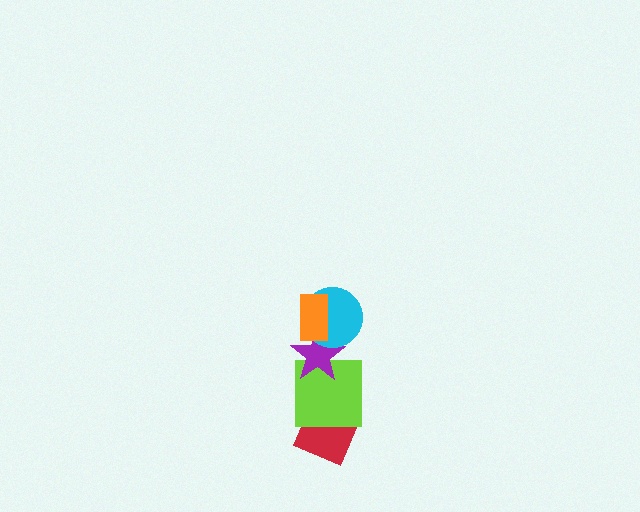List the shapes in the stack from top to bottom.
From top to bottom: the orange rectangle, the cyan circle, the purple star, the lime square, the red diamond.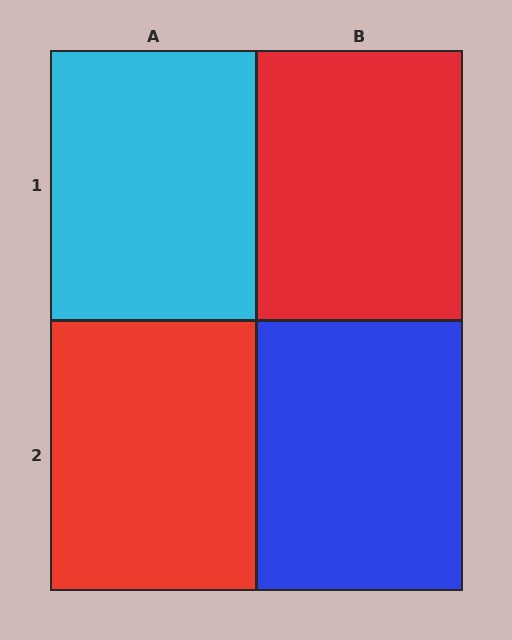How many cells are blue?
1 cell is blue.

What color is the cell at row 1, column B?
Red.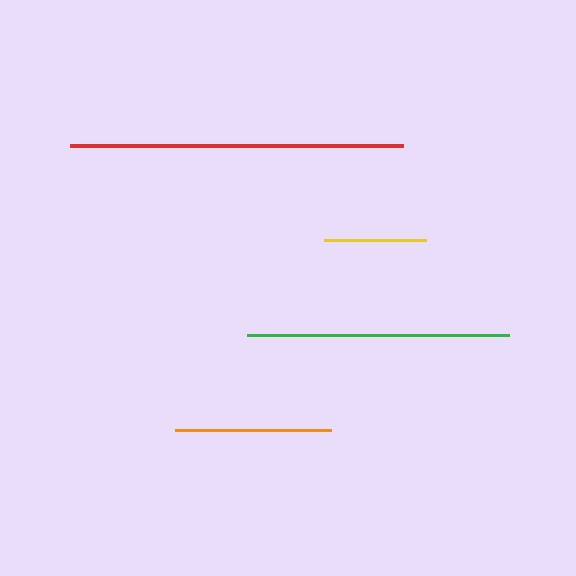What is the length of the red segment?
The red segment is approximately 333 pixels long.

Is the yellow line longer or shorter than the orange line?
The orange line is longer than the yellow line.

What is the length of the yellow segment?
The yellow segment is approximately 103 pixels long.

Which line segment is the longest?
The red line is the longest at approximately 333 pixels.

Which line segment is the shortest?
The yellow line is the shortest at approximately 103 pixels.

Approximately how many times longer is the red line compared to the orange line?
The red line is approximately 2.1 times the length of the orange line.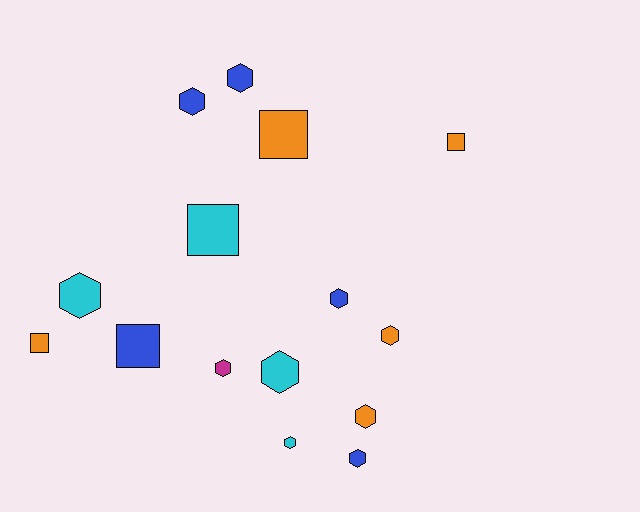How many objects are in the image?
There are 15 objects.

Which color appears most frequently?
Orange, with 5 objects.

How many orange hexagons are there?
There are 2 orange hexagons.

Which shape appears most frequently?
Hexagon, with 10 objects.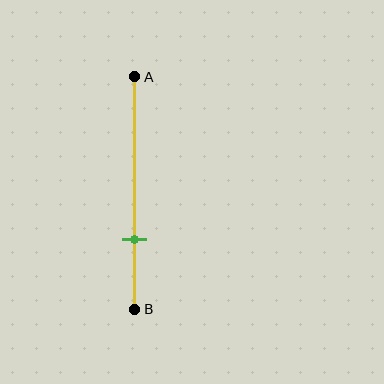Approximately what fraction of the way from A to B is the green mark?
The green mark is approximately 70% of the way from A to B.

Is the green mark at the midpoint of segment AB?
No, the mark is at about 70% from A, not at the 50% midpoint.